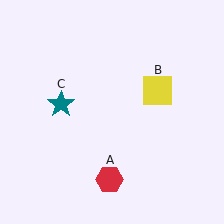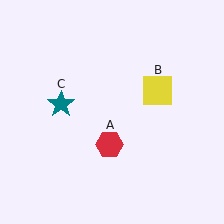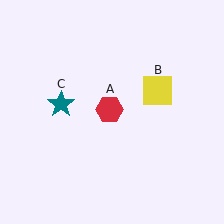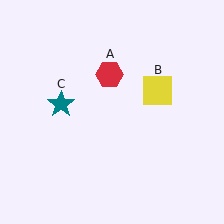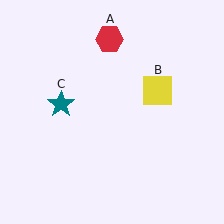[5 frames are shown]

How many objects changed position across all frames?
1 object changed position: red hexagon (object A).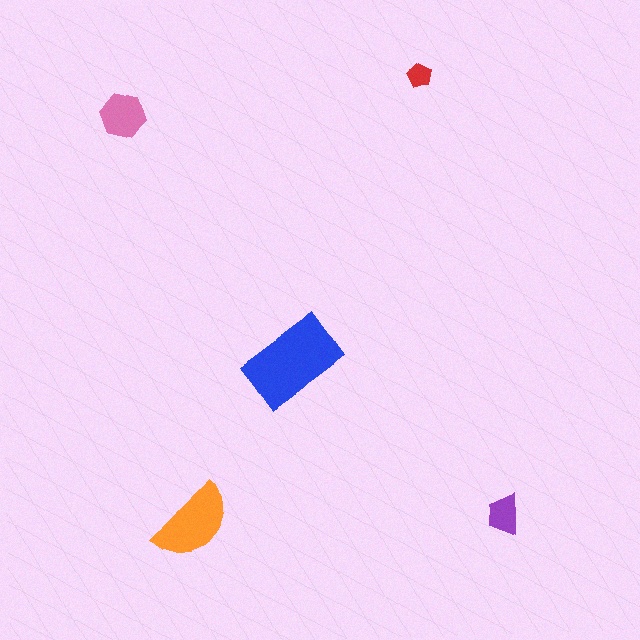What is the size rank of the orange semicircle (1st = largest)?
2nd.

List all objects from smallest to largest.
The red pentagon, the purple trapezoid, the pink hexagon, the orange semicircle, the blue rectangle.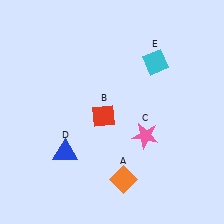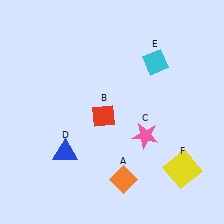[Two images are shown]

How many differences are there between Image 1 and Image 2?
There is 1 difference between the two images.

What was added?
A yellow square (F) was added in Image 2.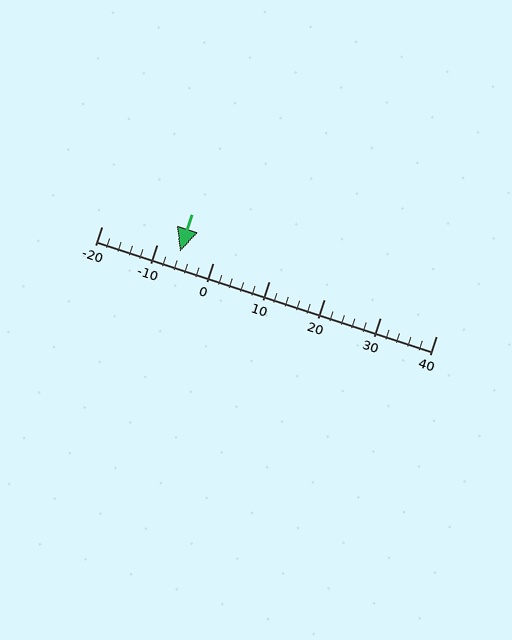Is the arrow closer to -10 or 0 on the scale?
The arrow is closer to -10.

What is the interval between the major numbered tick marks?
The major tick marks are spaced 10 units apart.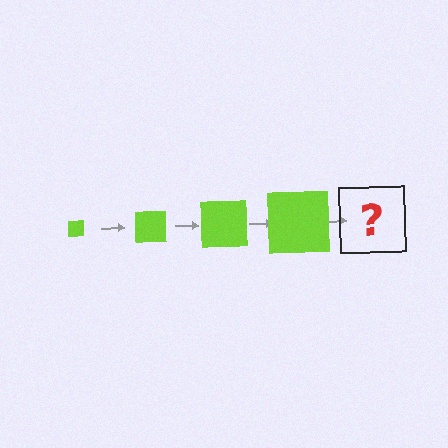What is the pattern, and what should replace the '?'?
The pattern is that the square gets progressively larger each step. The '?' should be a lime square, larger than the previous one.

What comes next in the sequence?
The next element should be a lime square, larger than the previous one.